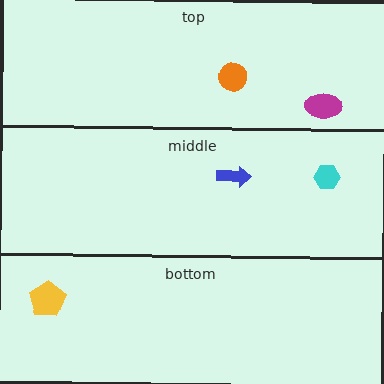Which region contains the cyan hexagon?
The middle region.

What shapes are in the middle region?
The cyan hexagon, the blue arrow.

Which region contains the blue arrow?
The middle region.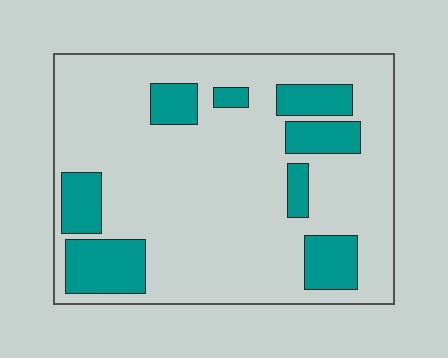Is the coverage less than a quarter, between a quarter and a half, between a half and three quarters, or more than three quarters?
Less than a quarter.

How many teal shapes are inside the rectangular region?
8.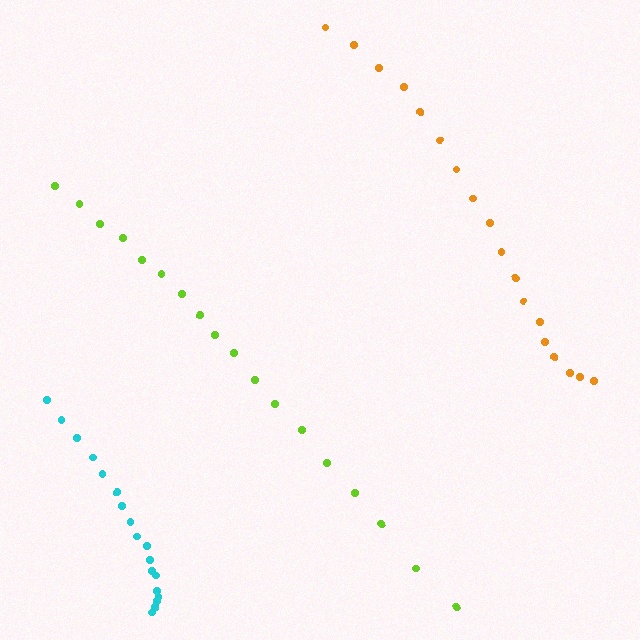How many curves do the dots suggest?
There are 3 distinct paths.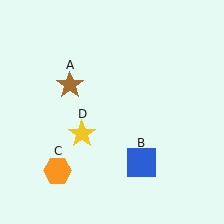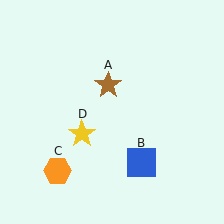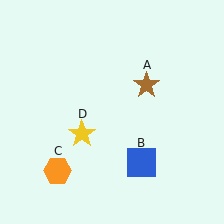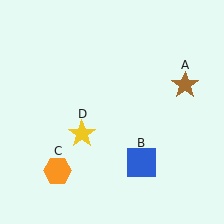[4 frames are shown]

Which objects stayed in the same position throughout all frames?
Blue square (object B) and orange hexagon (object C) and yellow star (object D) remained stationary.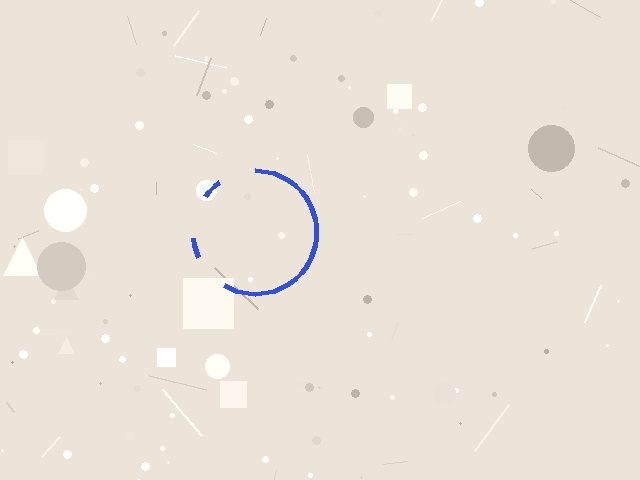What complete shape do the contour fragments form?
The contour fragments form a circle.